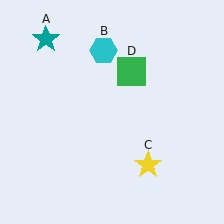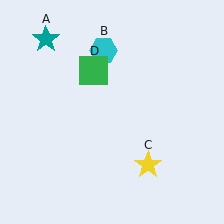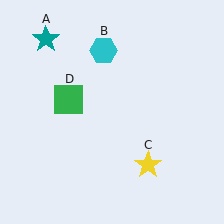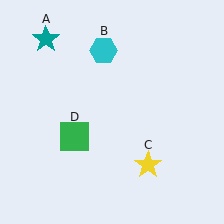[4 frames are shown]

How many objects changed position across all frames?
1 object changed position: green square (object D).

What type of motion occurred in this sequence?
The green square (object D) rotated counterclockwise around the center of the scene.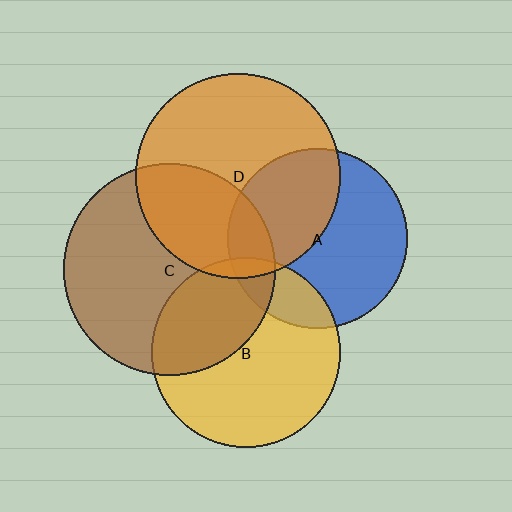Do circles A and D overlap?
Yes.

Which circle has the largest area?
Circle C (brown).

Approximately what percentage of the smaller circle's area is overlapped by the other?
Approximately 40%.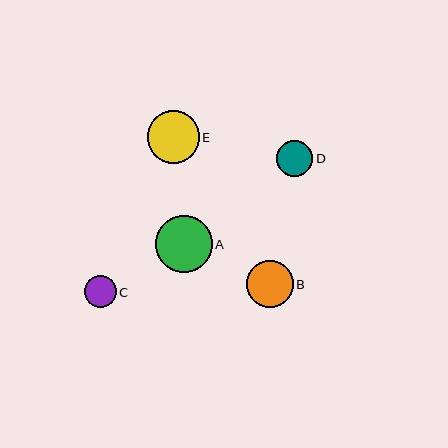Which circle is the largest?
Circle A is the largest with a size of approximately 57 pixels.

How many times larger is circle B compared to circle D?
Circle B is approximately 1.3 times the size of circle D.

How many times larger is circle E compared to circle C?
Circle E is approximately 1.6 times the size of circle C.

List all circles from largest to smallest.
From largest to smallest: A, E, B, D, C.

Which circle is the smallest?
Circle C is the smallest with a size of approximately 32 pixels.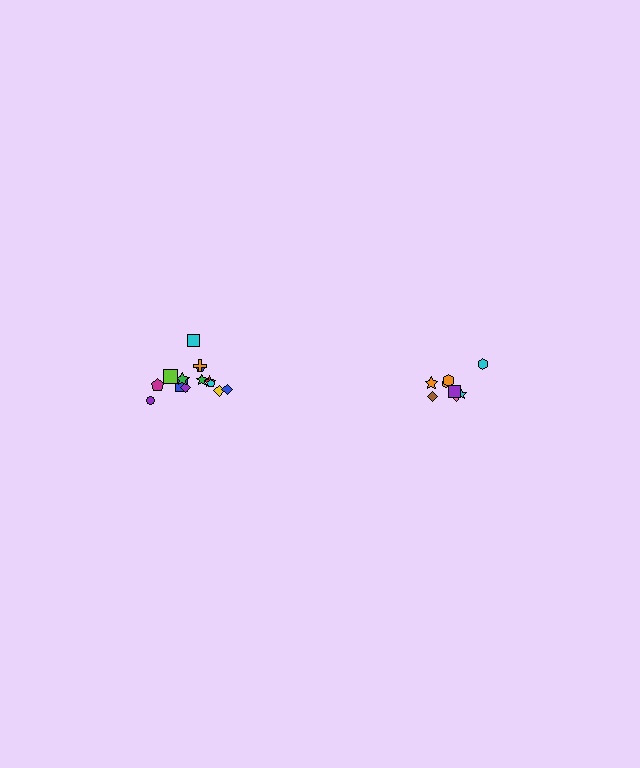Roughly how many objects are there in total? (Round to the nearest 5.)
Roughly 25 objects in total.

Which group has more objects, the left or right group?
The left group.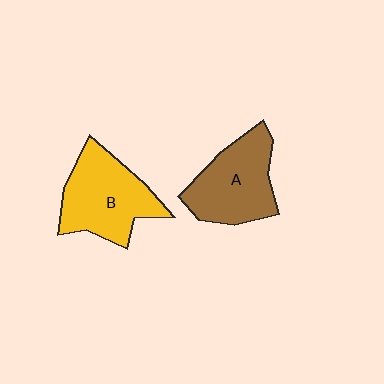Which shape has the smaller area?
Shape A (brown).